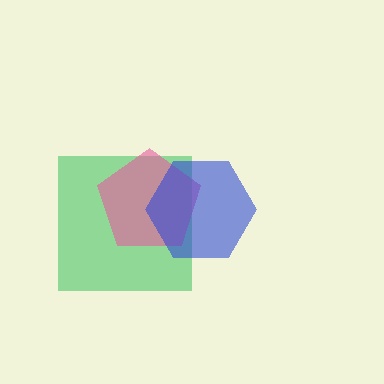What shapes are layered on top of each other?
The layered shapes are: a green square, a pink pentagon, a blue hexagon.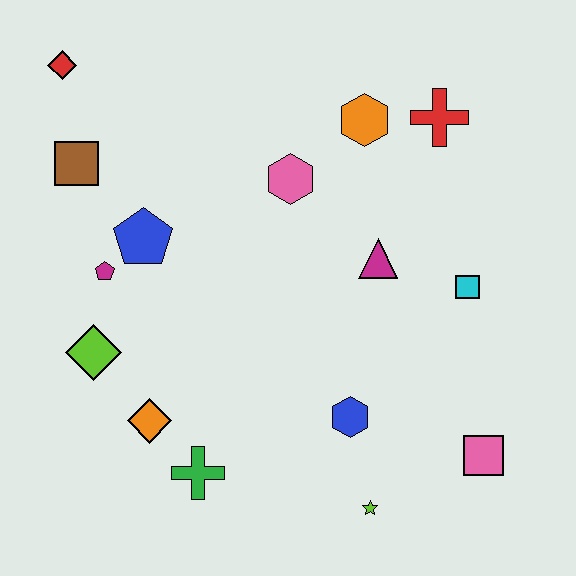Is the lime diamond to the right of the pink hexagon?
No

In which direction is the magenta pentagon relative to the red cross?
The magenta pentagon is to the left of the red cross.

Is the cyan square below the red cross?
Yes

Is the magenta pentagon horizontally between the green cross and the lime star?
No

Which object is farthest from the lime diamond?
The red cross is farthest from the lime diamond.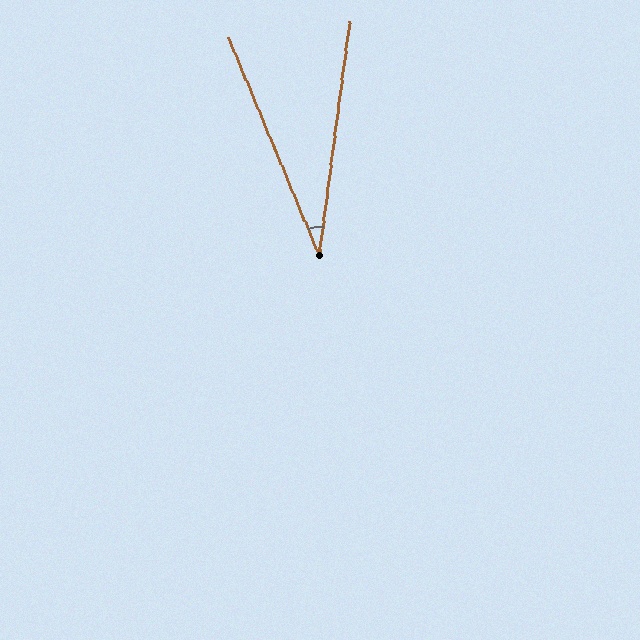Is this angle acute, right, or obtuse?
It is acute.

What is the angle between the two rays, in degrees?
Approximately 30 degrees.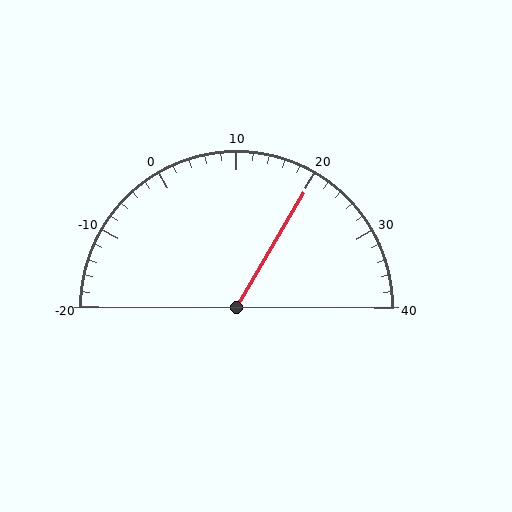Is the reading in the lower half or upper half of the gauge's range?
The reading is in the upper half of the range (-20 to 40).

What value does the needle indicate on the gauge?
The needle indicates approximately 20.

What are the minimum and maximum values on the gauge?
The gauge ranges from -20 to 40.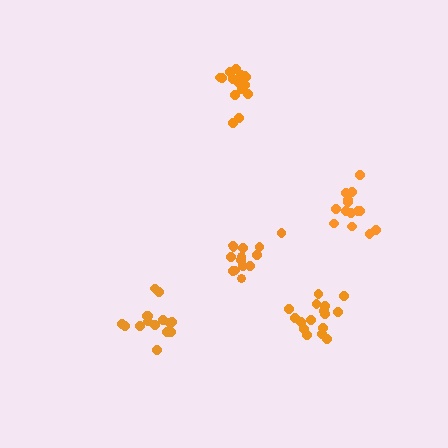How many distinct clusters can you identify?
There are 5 distinct clusters.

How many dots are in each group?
Group 1: 16 dots, Group 2: 14 dots, Group 3: 16 dots, Group 4: 14 dots, Group 5: 16 dots (76 total).